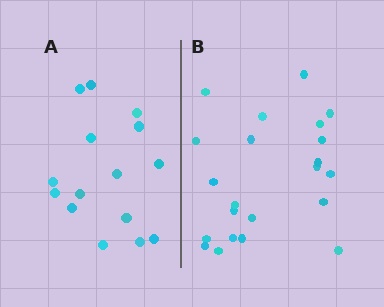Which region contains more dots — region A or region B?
Region B (the right region) has more dots.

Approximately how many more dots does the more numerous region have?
Region B has roughly 8 or so more dots than region A.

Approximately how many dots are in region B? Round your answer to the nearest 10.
About 20 dots. (The exact count is 22, which rounds to 20.)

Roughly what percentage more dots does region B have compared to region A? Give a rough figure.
About 45% more.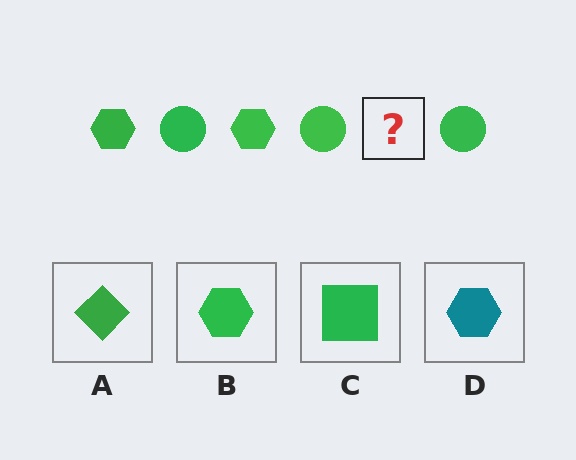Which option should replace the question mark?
Option B.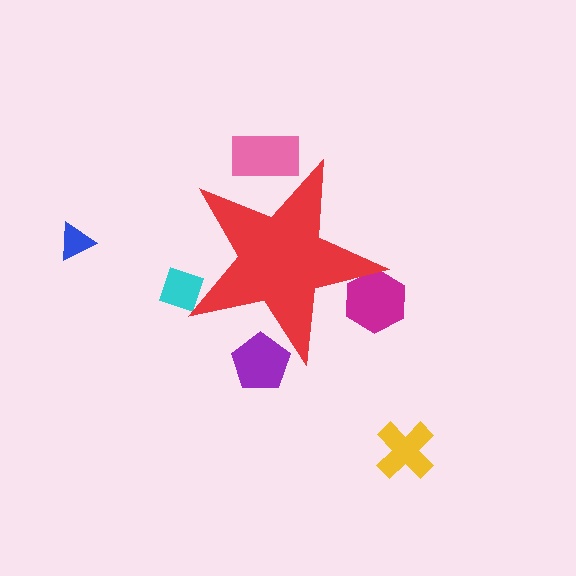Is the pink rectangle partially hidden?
Yes, the pink rectangle is partially hidden behind the red star.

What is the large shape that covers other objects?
A red star.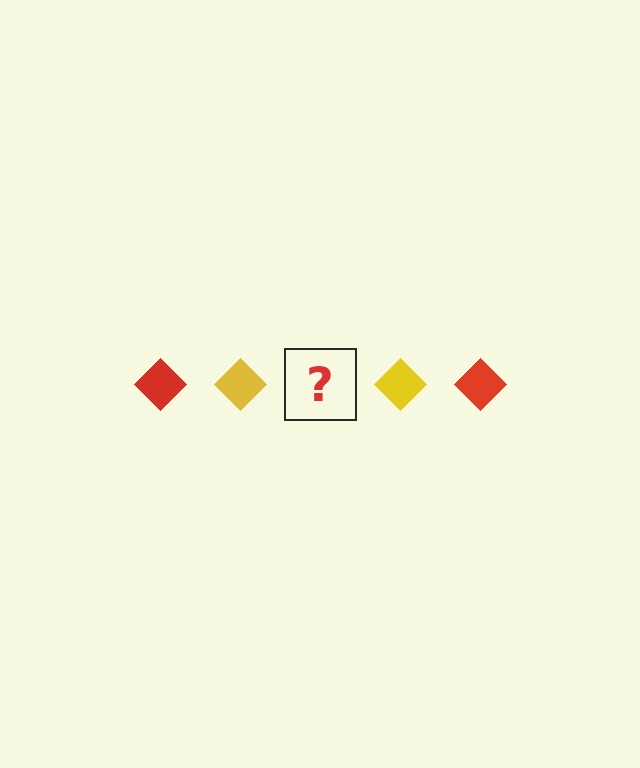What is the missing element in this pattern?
The missing element is a red diamond.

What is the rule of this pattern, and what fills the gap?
The rule is that the pattern cycles through red, yellow diamonds. The gap should be filled with a red diamond.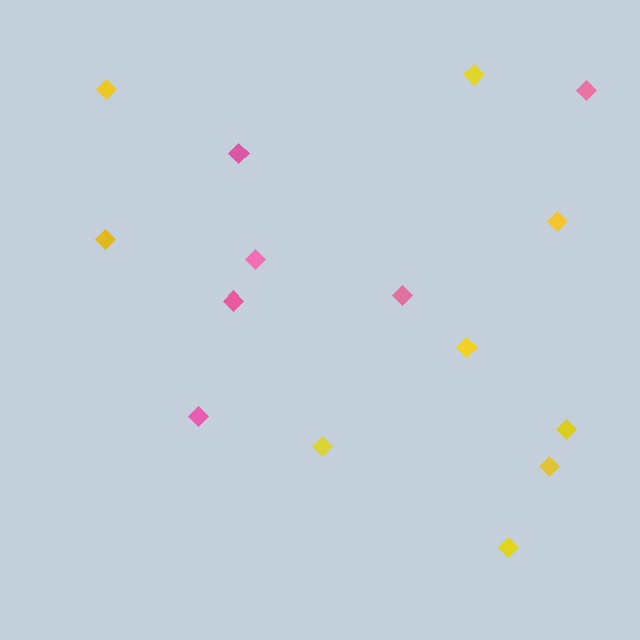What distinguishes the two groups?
There are 2 groups: one group of yellow diamonds (9) and one group of pink diamonds (6).